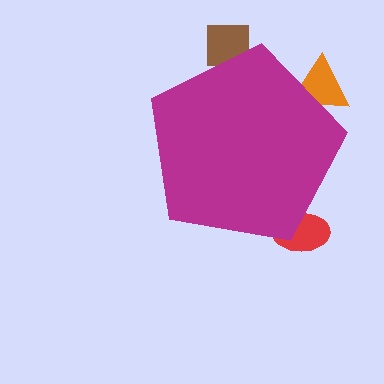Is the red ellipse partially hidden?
Yes, the red ellipse is partially hidden behind the magenta pentagon.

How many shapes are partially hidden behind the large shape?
3 shapes are partially hidden.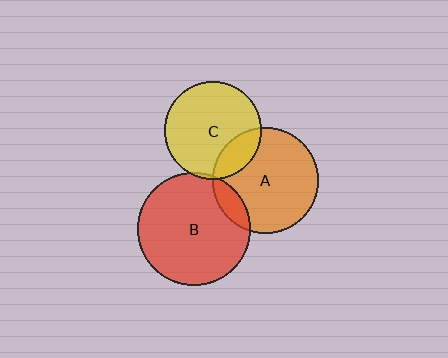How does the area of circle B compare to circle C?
Approximately 1.4 times.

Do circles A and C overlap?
Yes.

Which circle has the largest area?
Circle B (red).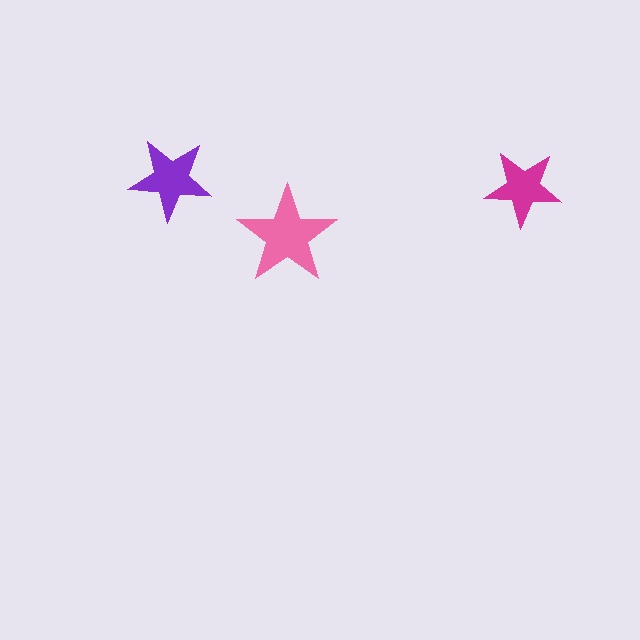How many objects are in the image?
There are 3 objects in the image.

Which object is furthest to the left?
The purple star is leftmost.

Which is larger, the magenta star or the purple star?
The purple one.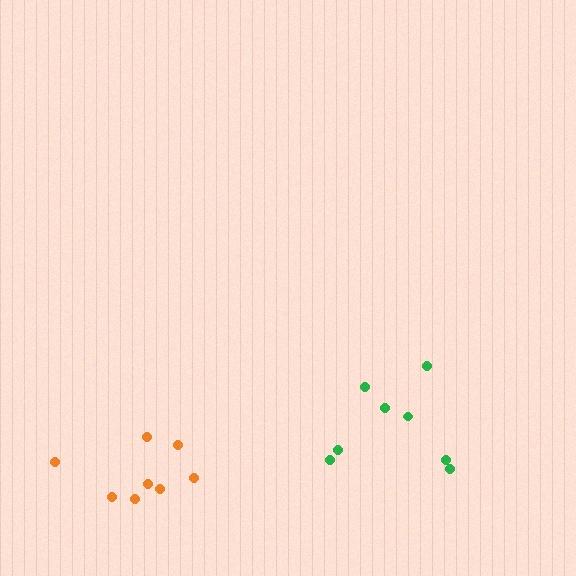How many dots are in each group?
Group 1: 8 dots, Group 2: 8 dots (16 total).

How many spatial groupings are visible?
There are 2 spatial groupings.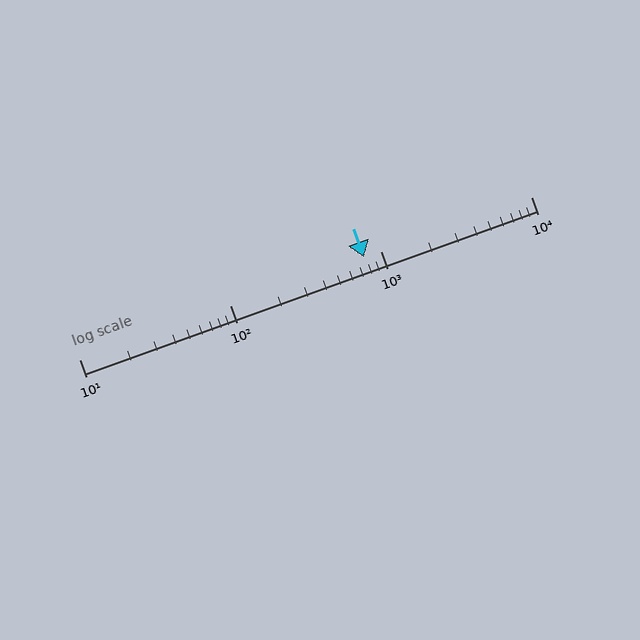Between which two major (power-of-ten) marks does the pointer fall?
The pointer is between 100 and 1000.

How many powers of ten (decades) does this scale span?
The scale spans 3 decades, from 10 to 10000.